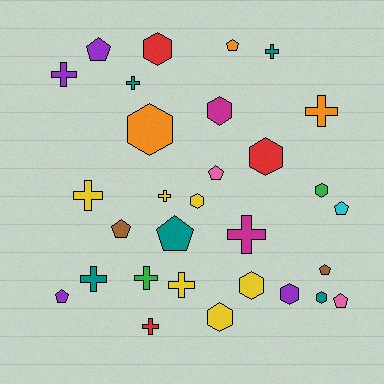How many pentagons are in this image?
There are 9 pentagons.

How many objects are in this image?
There are 30 objects.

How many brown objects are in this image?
There are 2 brown objects.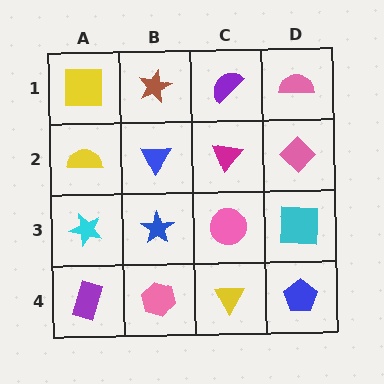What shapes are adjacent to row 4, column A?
A cyan star (row 3, column A), a pink hexagon (row 4, column B).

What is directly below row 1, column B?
A blue triangle.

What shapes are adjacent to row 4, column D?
A cyan square (row 3, column D), a yellow triangle (row 4, column C).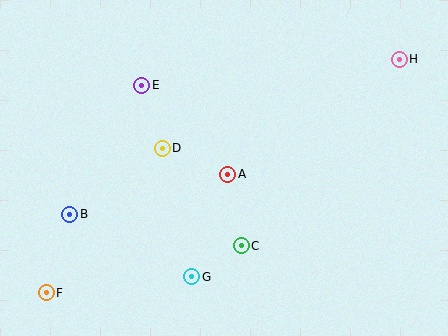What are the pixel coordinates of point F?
Point F is at (46, 293).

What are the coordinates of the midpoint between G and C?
The midpoint between G and C is at (217, 261).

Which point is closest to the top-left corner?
Point E is closest to the top-left corner.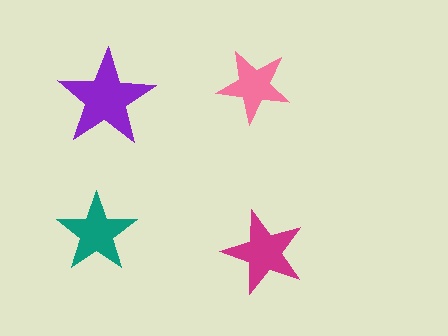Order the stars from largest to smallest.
the purple one, the magenta one, the teal one, the pink one.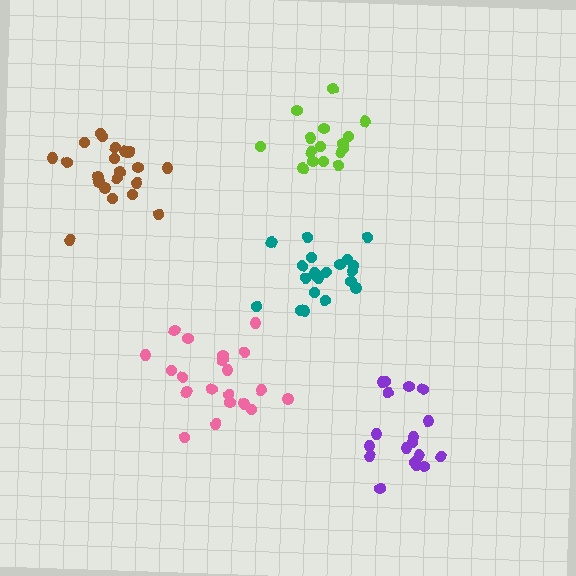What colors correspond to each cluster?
The clusters are colored: brown, purple, teal, pink, lime.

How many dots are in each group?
Group 1: 21 dots, Group 2: 18 dots, Group 3: 21 dots, Group 4: 20 dots, Group 5: 16 dots (96 total).